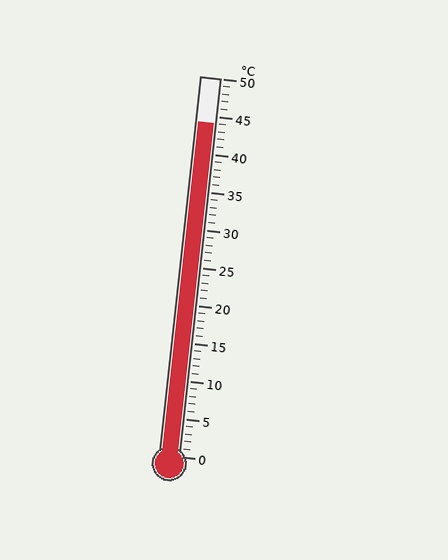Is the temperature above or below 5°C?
The temperature is above 5°C.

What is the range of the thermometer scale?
The thermometer scale ranges from 0°C to 50°C.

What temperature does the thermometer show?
The thermometer shows approximately 44°C.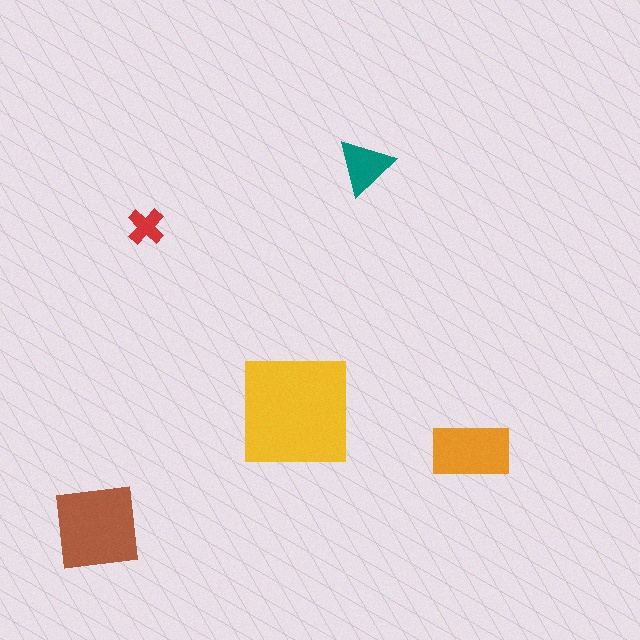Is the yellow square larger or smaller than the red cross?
Larger.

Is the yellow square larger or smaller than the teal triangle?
Larger.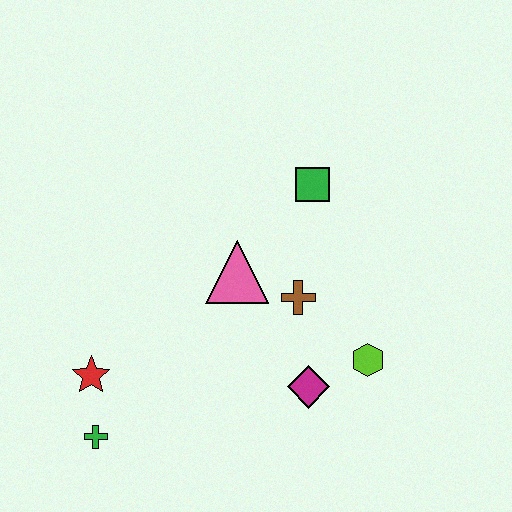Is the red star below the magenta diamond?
No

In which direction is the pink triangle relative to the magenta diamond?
The pink triangle is above the magenta diamond.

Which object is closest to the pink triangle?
The brown cross is closest to the pink triangle.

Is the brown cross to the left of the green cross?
No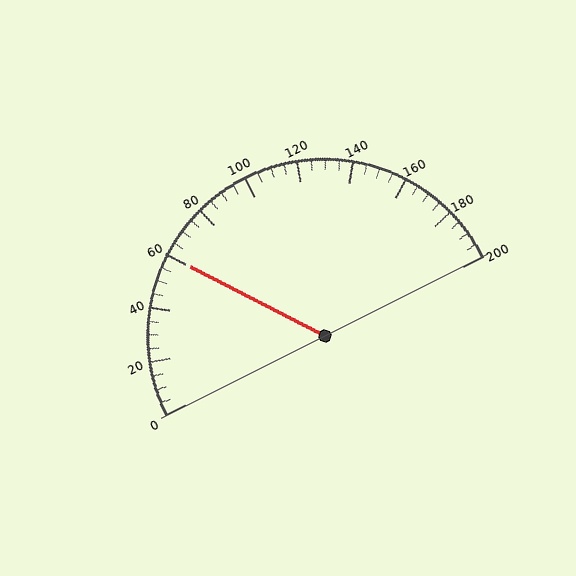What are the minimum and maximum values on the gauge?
The gauge ranges from 0 to 200.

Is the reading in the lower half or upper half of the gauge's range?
The reading is in the lower half of the range (0 to 200).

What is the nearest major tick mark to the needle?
The nearest major tick mark is 60.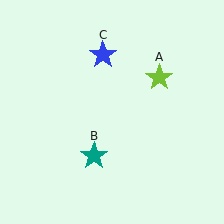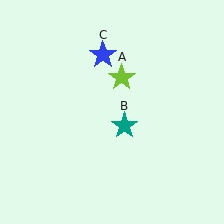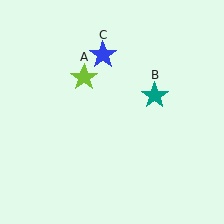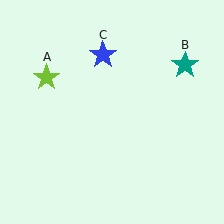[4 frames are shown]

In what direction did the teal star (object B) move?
The teal star (object B) moved up and to the right.